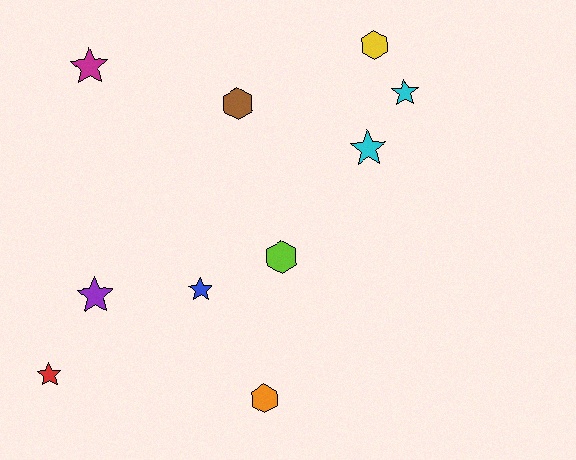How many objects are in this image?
There are 10 objects.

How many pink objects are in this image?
There are no pink objects.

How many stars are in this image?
There are 6 stars.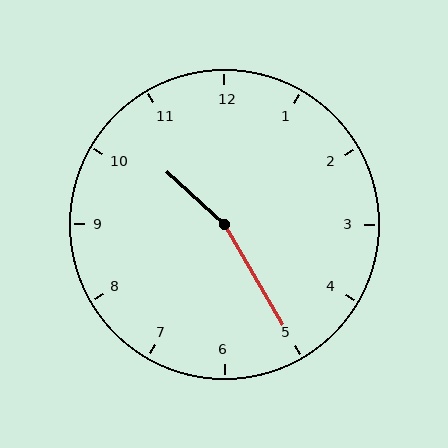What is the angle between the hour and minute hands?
Approximately 162 degrees.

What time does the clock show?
10:25.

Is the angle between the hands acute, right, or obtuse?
It is obtuse.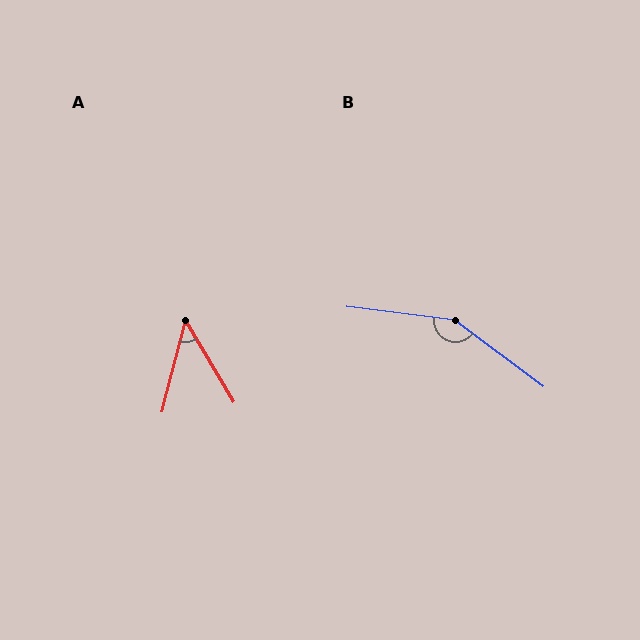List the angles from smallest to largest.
A (45°), B (150°).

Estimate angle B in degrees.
Approximately 150 degrees.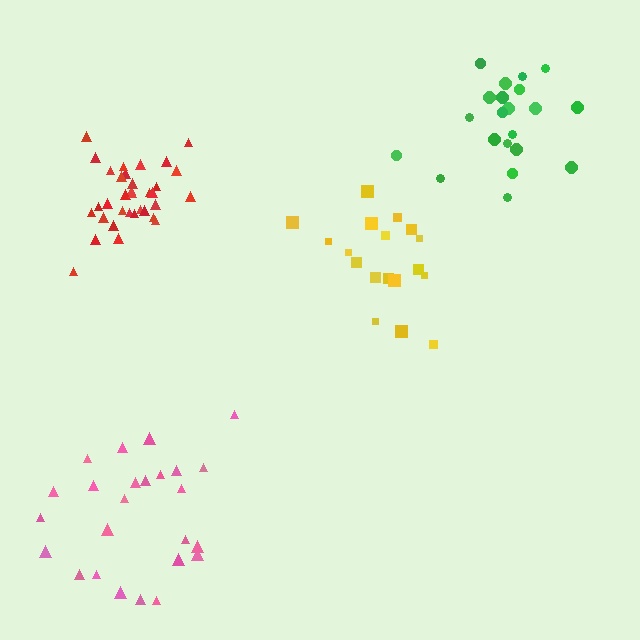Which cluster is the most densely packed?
Red.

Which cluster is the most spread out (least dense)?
Pink.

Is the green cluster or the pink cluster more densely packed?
Green.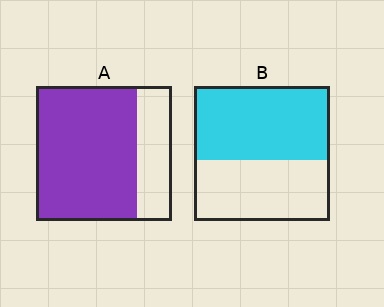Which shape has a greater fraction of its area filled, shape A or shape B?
Shape A.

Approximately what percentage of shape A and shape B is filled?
A is approximately 75% and B is approximately 55%.